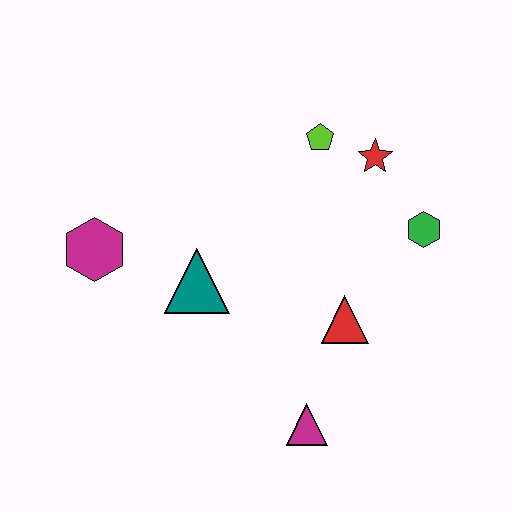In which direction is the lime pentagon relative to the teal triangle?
The lime pentagon is above the teal triangle.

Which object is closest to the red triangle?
The magenta triangle is closest to the red triangle.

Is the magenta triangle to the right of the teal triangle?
Yes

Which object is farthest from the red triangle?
The magenta hexagon is farthest from the red triangle.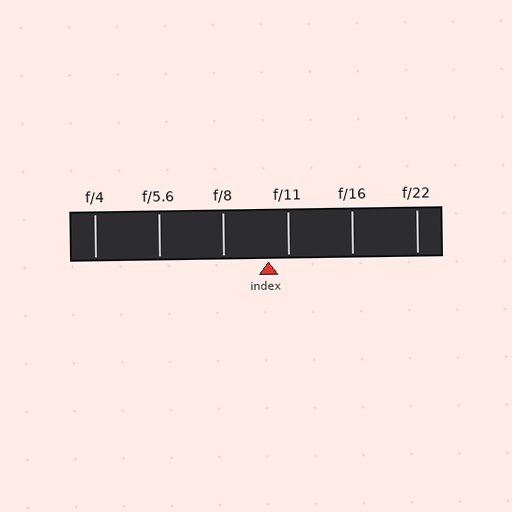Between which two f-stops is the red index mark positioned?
The index mark is between f/8 and f/11.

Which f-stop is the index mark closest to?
The index mark is closest to f/11.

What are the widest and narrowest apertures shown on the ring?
The widest aperture shown is f/4 and the narrowest is f/22.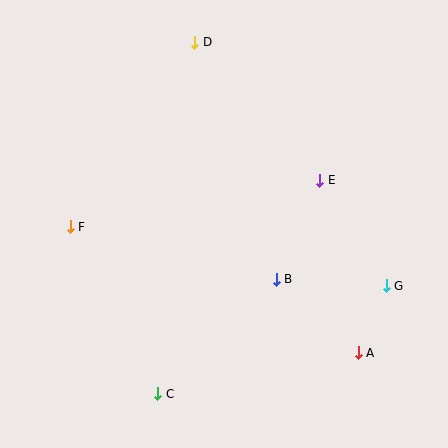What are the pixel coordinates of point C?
Point C is at (158, 394).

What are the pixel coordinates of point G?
Point G is at (386, 286).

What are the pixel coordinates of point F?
Point F is at (70, 227).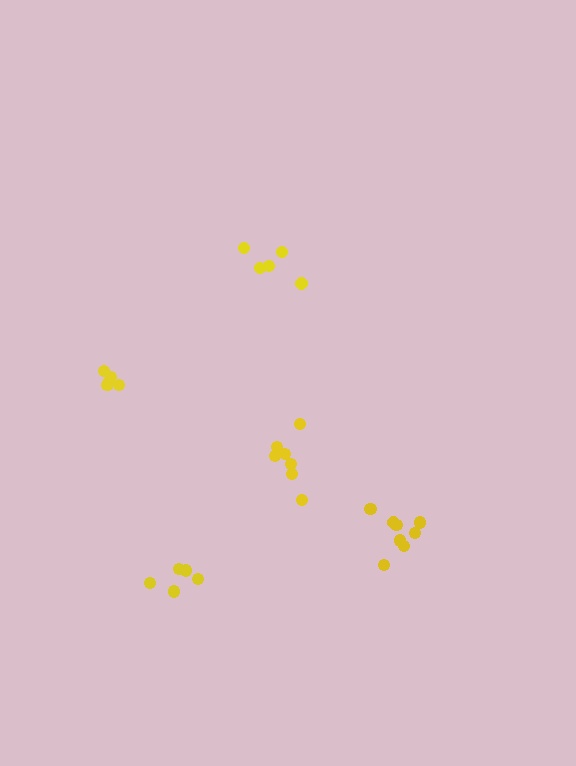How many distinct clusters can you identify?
There are 5 distinct clusters.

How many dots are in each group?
Group 1: 7 dots, Group 2: 5 dots, Group 3: 5 dots, Group 4: 5 dots, Group 5: 8 dots (30 total).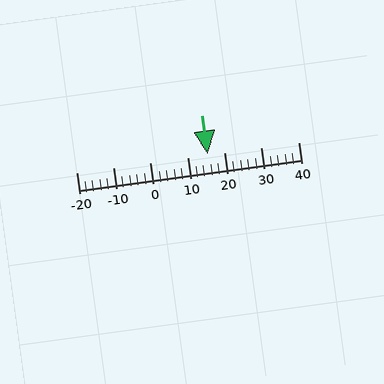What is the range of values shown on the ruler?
The ruler shows values from -20 to 40.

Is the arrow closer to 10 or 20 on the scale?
The arrow is closer to 20.